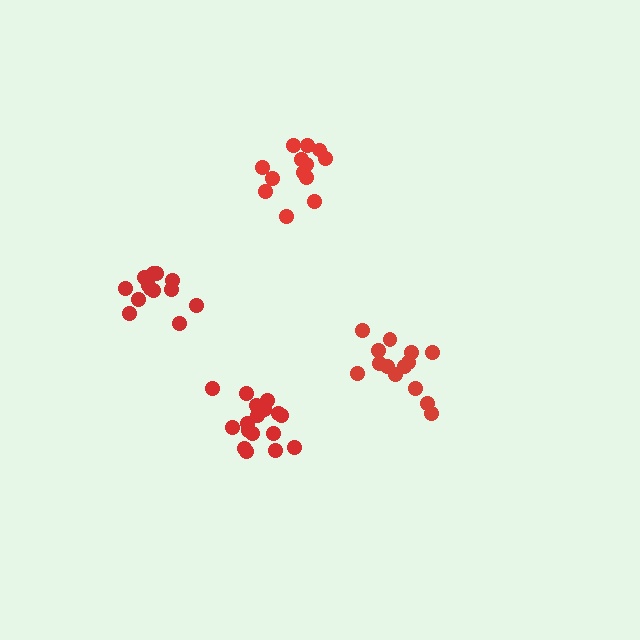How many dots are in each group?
Group 1: 15 dots, Group 2: 17 dots, Group 3: 13 dots, Group 4: 13 dots (58 total).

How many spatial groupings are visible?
There are 4 spatial groupings.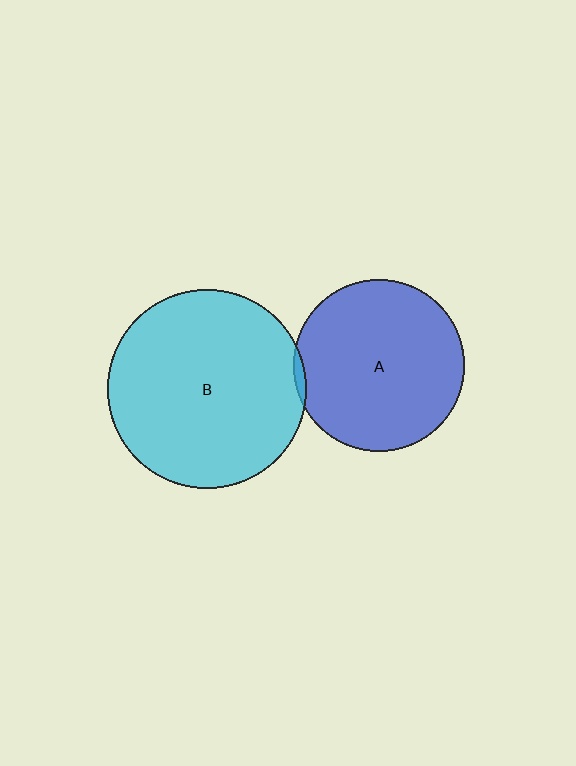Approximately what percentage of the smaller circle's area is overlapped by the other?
Approximately 5%.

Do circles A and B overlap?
Yes.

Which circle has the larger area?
Circle B (cyan).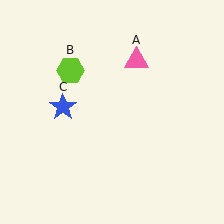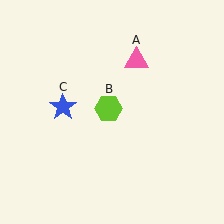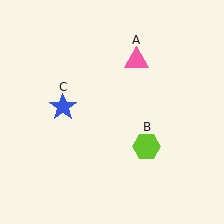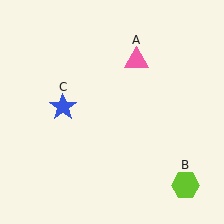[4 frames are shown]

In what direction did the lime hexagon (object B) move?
The lime hexagon (object B) moved down and to the right.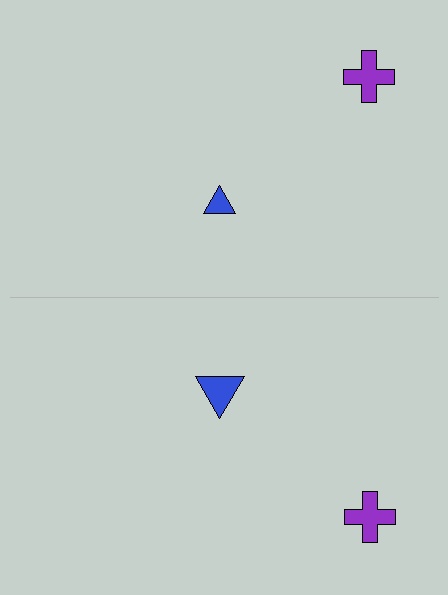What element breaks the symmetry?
The blue triangle on the bottom side has a different size than its mirror counterpart.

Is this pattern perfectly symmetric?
No, the pattern is not perfectly symmetric. The blue triangle on the bottom side has a different size than its mirror counterpart.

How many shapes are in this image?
There are 4 shapes in this image.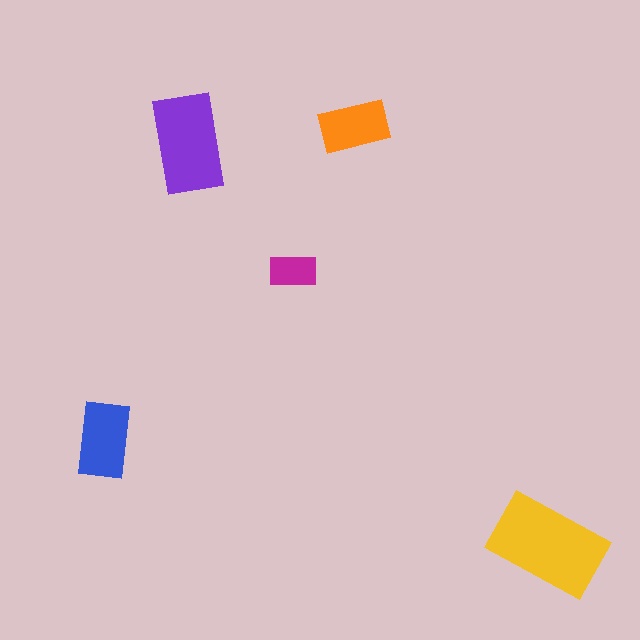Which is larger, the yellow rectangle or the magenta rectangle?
The yellow one.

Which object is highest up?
The orange rectangle is topmost.